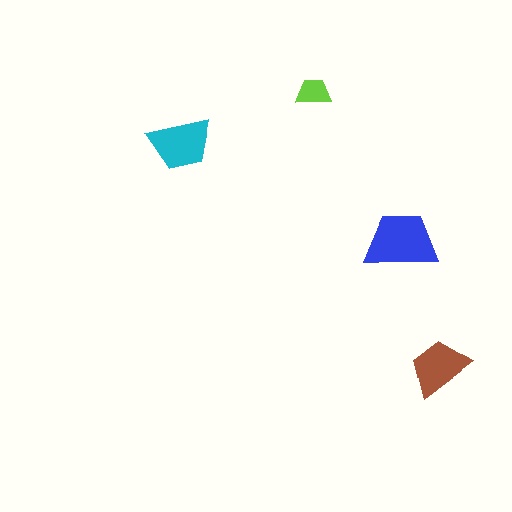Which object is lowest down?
The brown trapezoid is bottommost.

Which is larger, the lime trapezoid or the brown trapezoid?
The brown one.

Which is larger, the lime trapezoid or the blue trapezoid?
The blue one.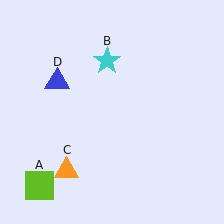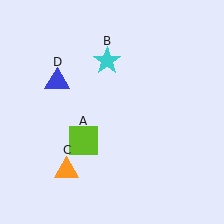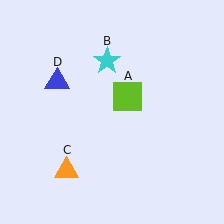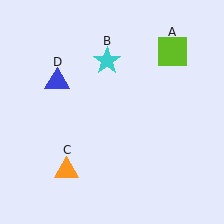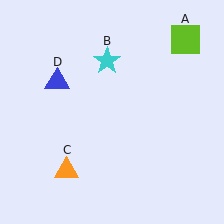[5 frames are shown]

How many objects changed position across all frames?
1 object changed position: lime square (object A).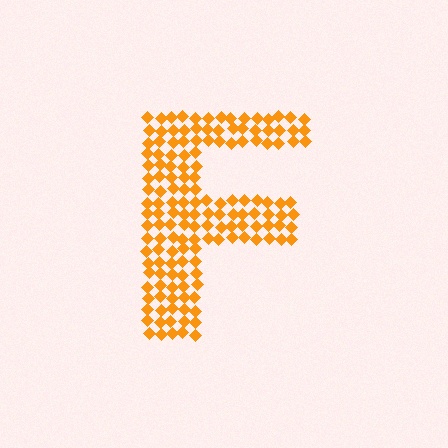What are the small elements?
The small elements are diamonds.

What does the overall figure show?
The overall figure shows the letter F.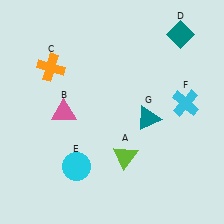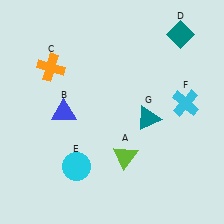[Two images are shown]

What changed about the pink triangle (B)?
In Image 1, B is pink. In Image 2, it changed to blue.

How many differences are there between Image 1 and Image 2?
There is 1 difference between the two images.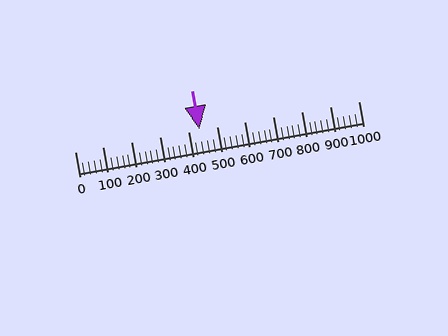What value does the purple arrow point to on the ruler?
The purple arrow points to approximately 440.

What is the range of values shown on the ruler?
The ruler shows values from 0 to 1000.